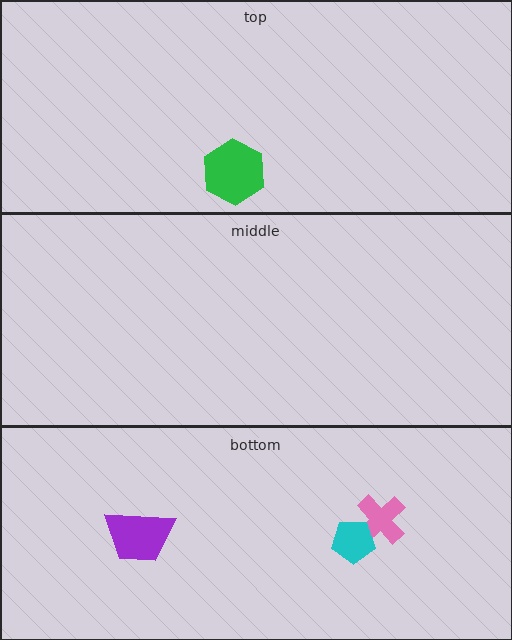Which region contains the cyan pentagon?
The bottom region.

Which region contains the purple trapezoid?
The bottom region.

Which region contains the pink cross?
The bottom region.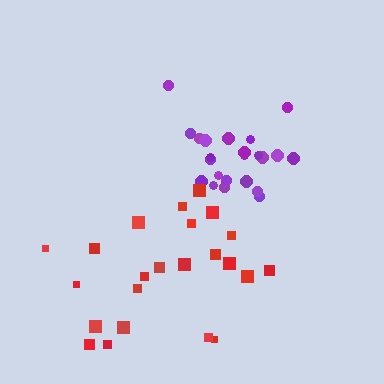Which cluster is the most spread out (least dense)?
Red.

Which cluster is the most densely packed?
Purple.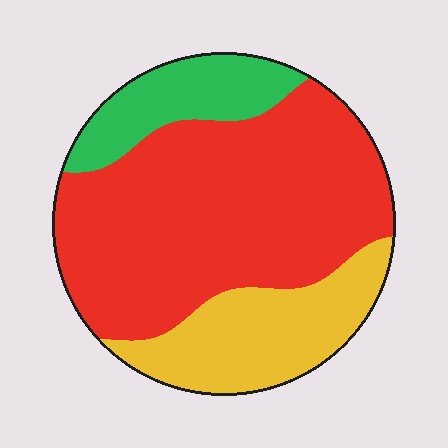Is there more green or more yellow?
Yellow.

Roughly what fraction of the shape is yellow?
Yellow covers around 25% of the shape.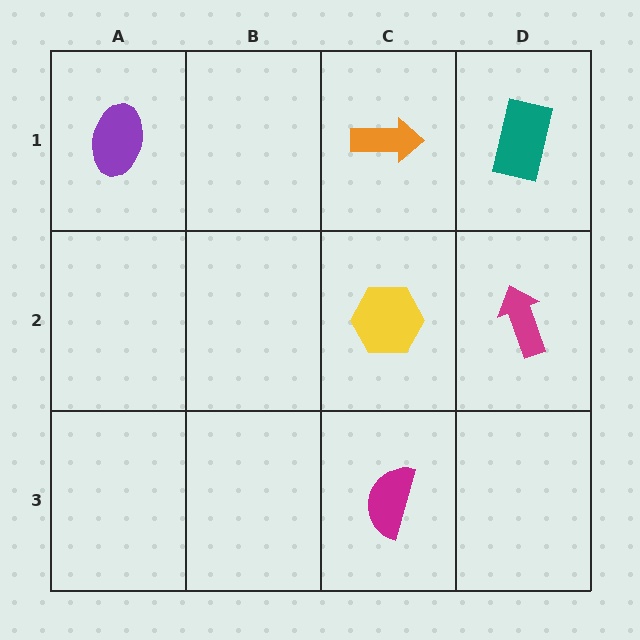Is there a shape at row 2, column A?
No, that cell is empty.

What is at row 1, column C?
An orange arrow.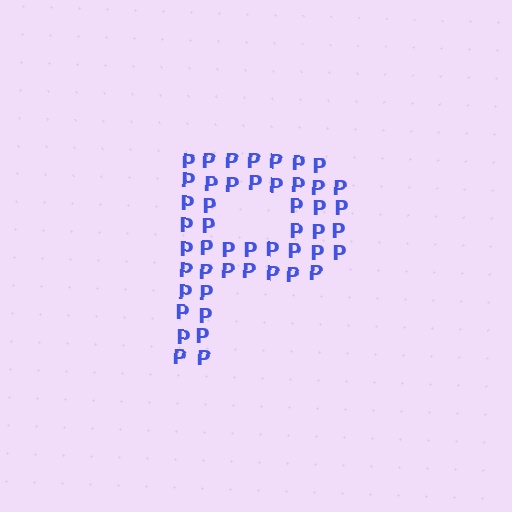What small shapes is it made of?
It is made of small letter P's.